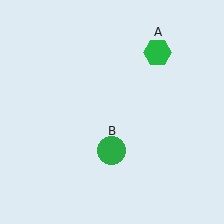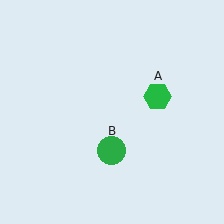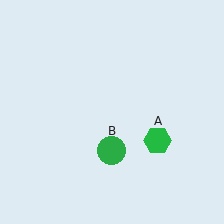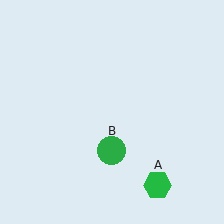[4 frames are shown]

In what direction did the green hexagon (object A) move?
The green hexagon (object A) moved down.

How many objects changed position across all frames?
1 object changed position: green hexagon (object A).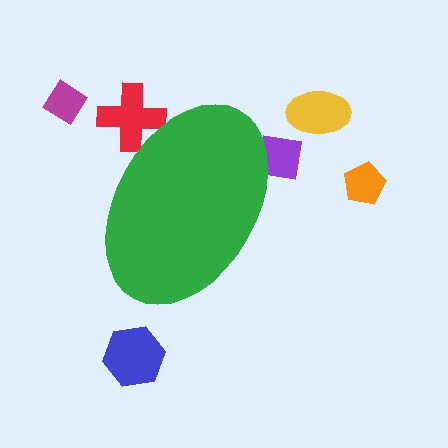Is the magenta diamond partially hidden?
No, the magenta diamond is fully visible.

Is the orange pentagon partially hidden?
No, the orange pentagon is fully visible.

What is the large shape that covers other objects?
A green ellipse.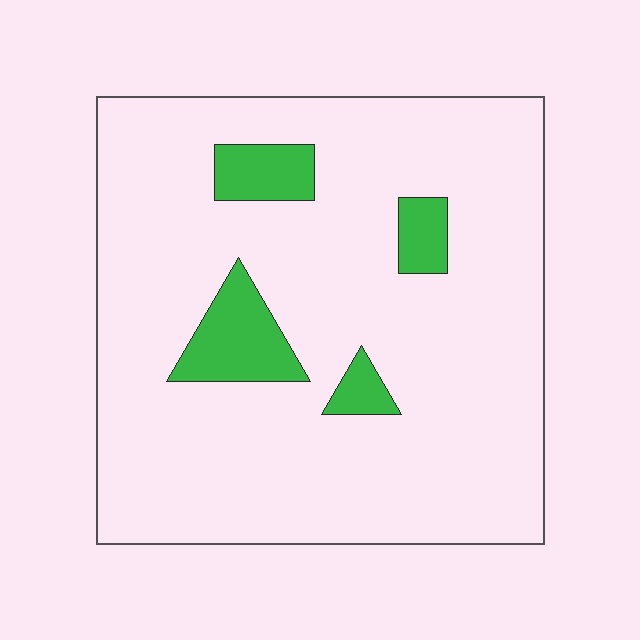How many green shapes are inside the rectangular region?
4.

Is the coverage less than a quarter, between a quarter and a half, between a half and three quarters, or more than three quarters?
Less than a quarter.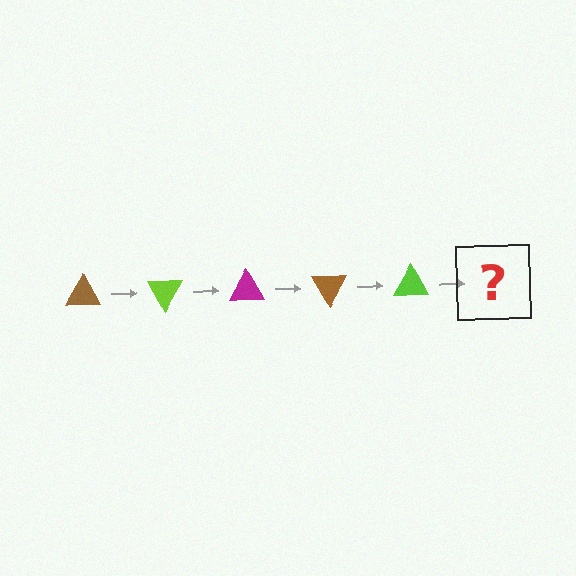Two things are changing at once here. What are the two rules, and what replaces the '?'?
The two rules are that it rotates 60 degrees each step and the color cycles through brown, lime, and magenta. The '?' should be a magenta triangle, rotated 300 degrees from the start.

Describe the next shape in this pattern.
It should be a magenta triangle, rotated 300 degrees from the start.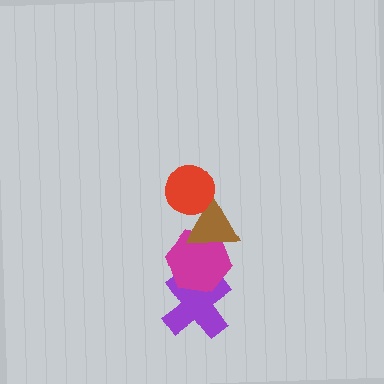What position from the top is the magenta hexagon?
The magenta hexagon is 3rd from the top.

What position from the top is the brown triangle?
The brown triangle is 2nd from the top.